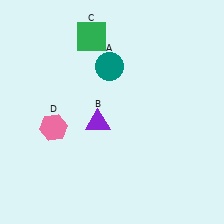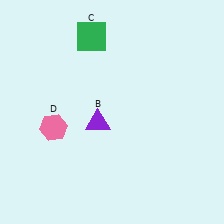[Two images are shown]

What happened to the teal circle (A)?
The teal circle (A) was removed in Image 2. It was in the top-left area of Image 1.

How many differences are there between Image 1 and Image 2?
There is 1 difference between the two images.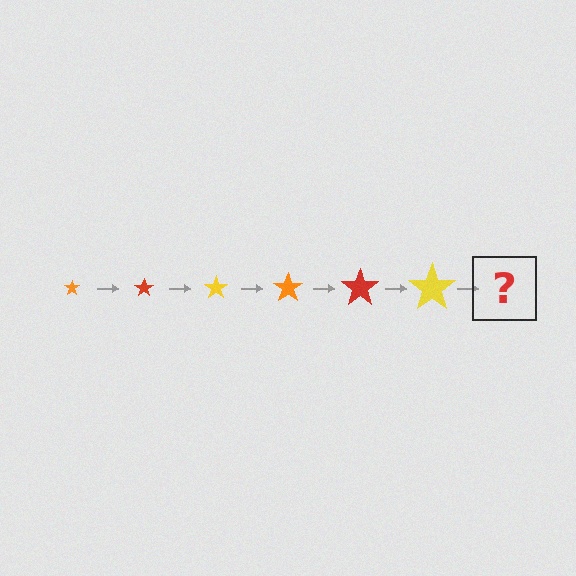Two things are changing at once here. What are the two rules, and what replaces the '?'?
The two rules are that the star grows larger each step and the color cycles through orange, red, and yellow. The '?' should be an orange star, larger than the previous one.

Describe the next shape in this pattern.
It should be an orange star, larger than the previous one.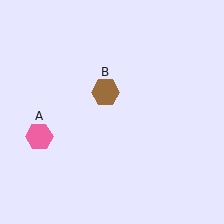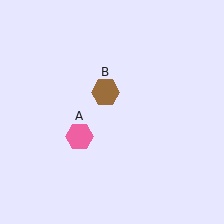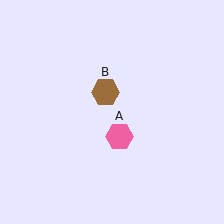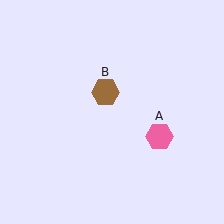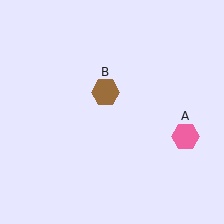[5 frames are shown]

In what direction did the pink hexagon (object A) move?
The pink hexagon (object A) moved right.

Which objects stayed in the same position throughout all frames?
Brown hexagon (object B) remained stationary.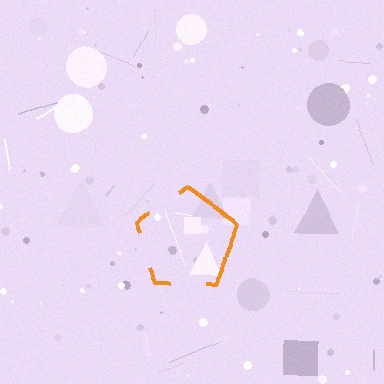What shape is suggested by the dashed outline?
The dashed outline suggests a pentagon.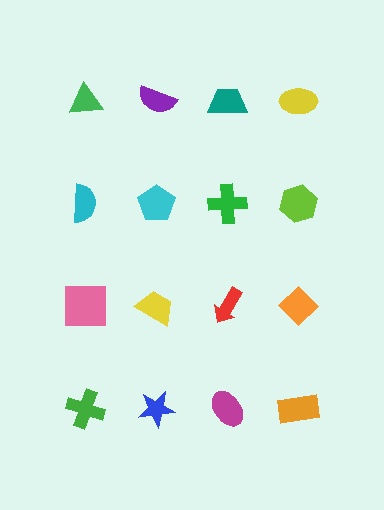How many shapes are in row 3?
4 shapes.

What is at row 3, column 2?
A yellow trapezoid.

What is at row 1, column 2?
A purple semicircle.